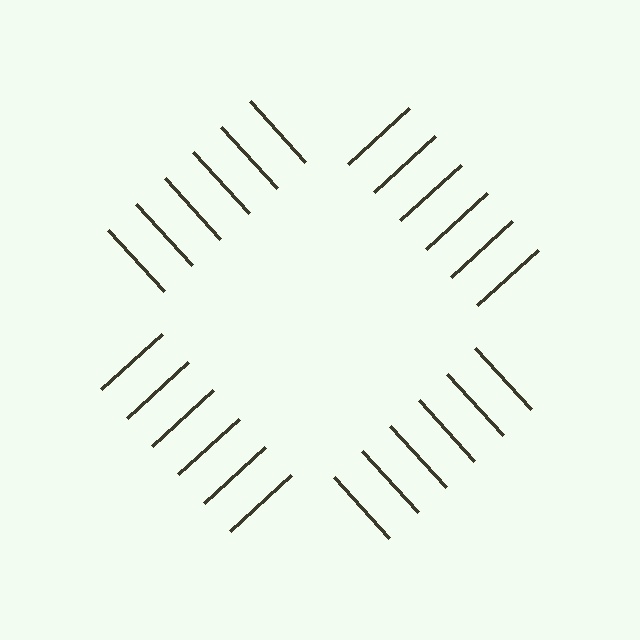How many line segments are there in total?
24 — 6 along each of the 4 edges.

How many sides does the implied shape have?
4 sides — the line-ends trace a square.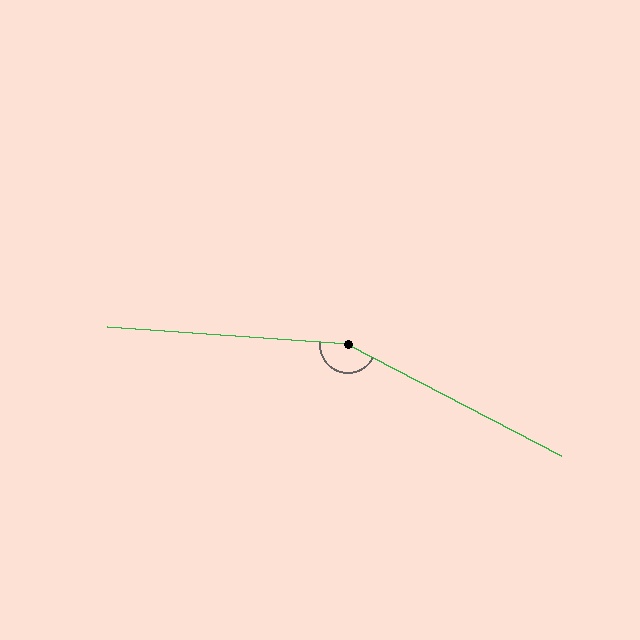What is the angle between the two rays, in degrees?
Approximately 157 degrees.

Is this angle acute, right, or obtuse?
It is obtuse.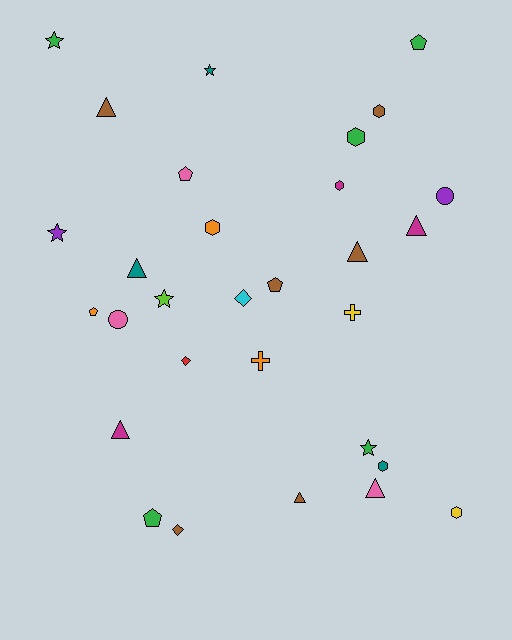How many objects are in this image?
There are 30 objects.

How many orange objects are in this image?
There are 3 orange objects.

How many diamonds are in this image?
There are 3 diamonds.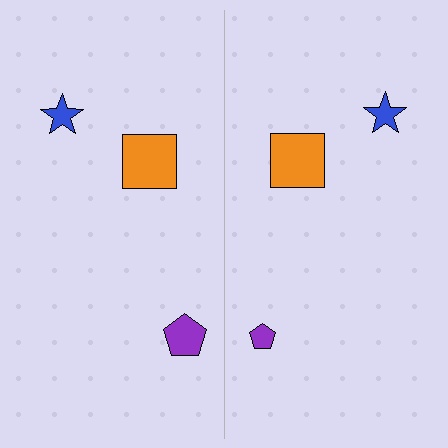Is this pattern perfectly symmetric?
No, the pattern is not perfectly symmetric. The purple pentagon on the right side has a different size than its mirror counterpart.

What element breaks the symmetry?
The purple pentagon on the right side has a different size than its mirror counterpart.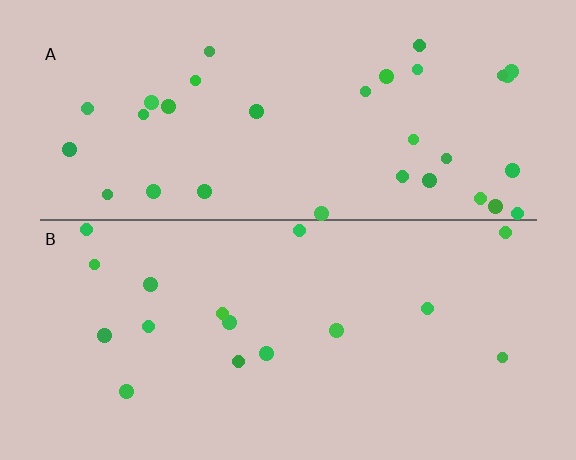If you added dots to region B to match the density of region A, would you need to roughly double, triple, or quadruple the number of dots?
Approximately double.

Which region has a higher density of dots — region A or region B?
A (the top).